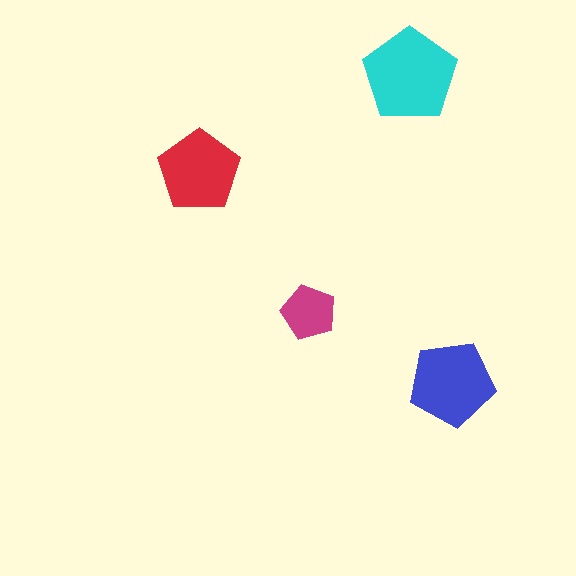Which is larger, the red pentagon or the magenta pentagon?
The red one.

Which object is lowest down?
The blue pentagon is bottommost.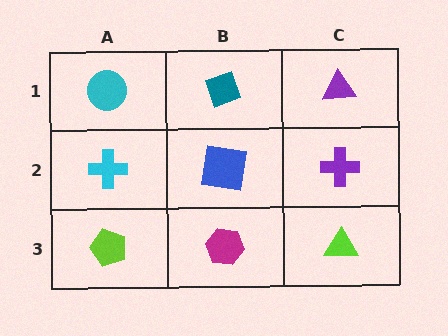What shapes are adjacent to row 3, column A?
A cyan cross (row 2, column A), a magenta hexagon (row 3, column B).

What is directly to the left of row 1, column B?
A cyan circle.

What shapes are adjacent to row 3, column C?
A purple cross (row 2, column C), a magenta hexagon (row 3, column B).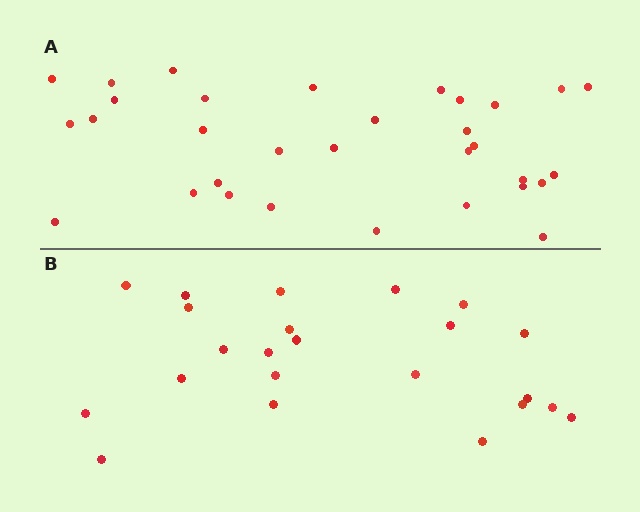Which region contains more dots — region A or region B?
Region A (the top region) has more dots.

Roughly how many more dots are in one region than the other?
Region A has roughly 8 or so more dots than region B.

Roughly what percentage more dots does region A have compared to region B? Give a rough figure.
About 40% more.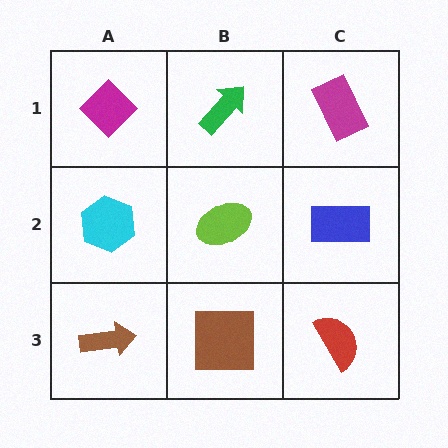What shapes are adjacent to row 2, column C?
A magenta rectangle (row 1, column C), a red semicircle (row 3, column C), a lime ellipse (row 2, column B).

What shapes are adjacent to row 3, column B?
A lime ellipse (row 2, column B), a brown arrow (row 3, column A), a red semicircle (row 3, column C).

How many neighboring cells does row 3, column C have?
2.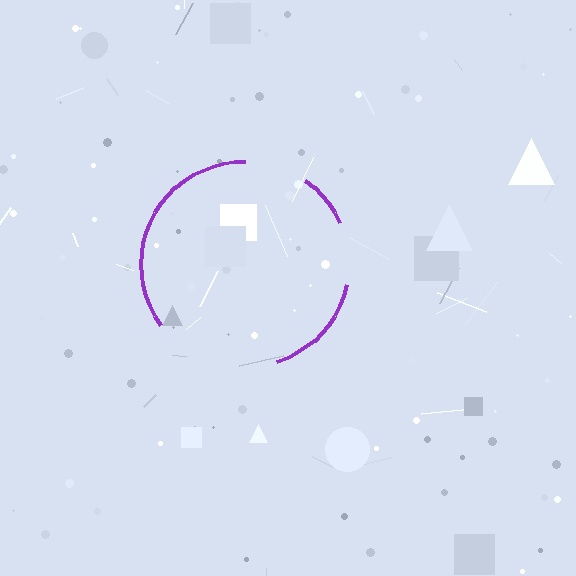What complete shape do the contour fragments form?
The contour fragments form a circle.